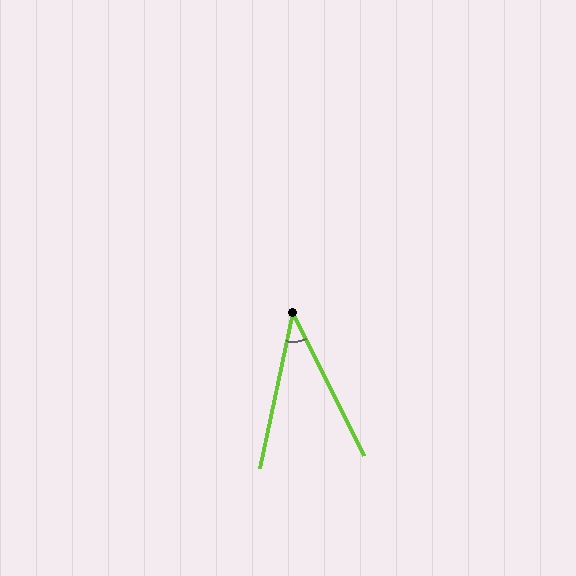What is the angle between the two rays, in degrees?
Approximately 38 degrees.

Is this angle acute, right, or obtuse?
It is acute.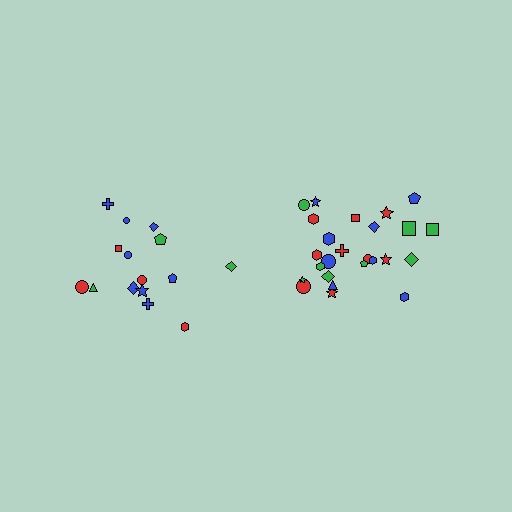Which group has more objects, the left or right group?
The right group.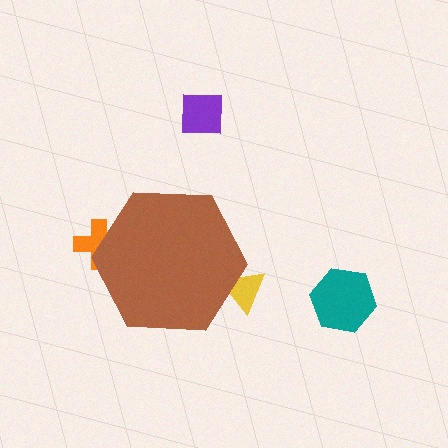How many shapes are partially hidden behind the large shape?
2 shapes are partially hidden.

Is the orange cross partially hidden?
Yes, the orange cross is partially hidden behind the brown hexagon.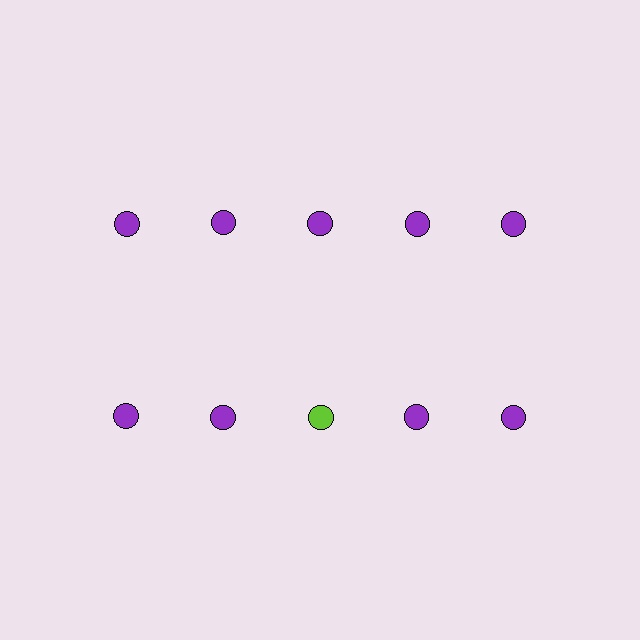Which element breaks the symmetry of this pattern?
The lime circle in the second row, center column breaks the symmetry. All other shapes are purple circles.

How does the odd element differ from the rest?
It has a different color: lime instead of purple.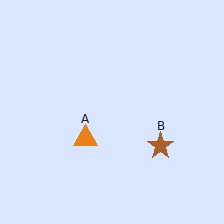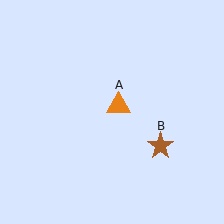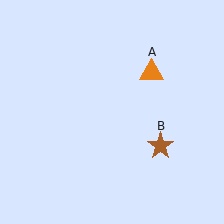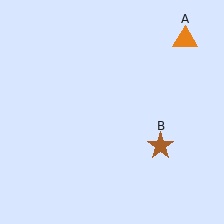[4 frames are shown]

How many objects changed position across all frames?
1 object changed position: orange triangle (object A).